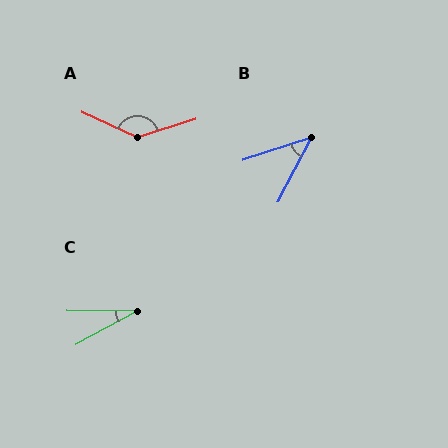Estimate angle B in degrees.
Approximately 45 degrees.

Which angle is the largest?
A, at approximately 138 degrees.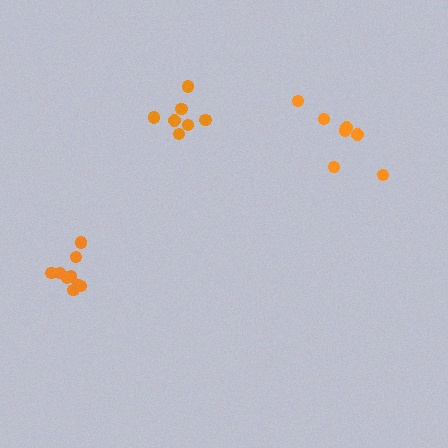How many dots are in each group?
Group 1: 7 dots, Group 2: 9 dots, Group 3: 7 dots (23 total).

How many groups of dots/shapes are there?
There are 3 groups.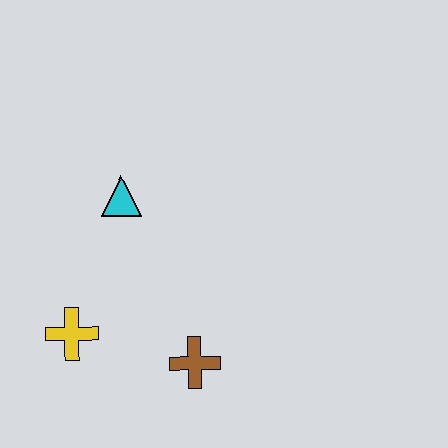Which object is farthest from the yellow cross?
The cyan triangle is farthest from the yellow cross.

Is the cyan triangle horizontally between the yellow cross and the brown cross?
Yes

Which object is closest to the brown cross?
The yellow cross is closest to the brown cross.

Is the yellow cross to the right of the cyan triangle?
No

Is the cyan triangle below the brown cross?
No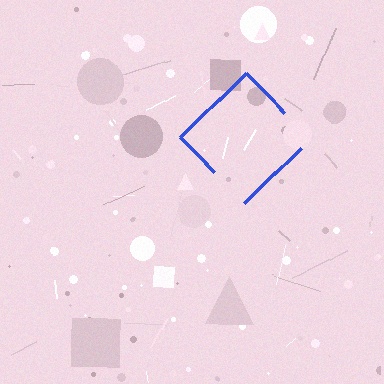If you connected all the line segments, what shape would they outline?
They would outline a diamond.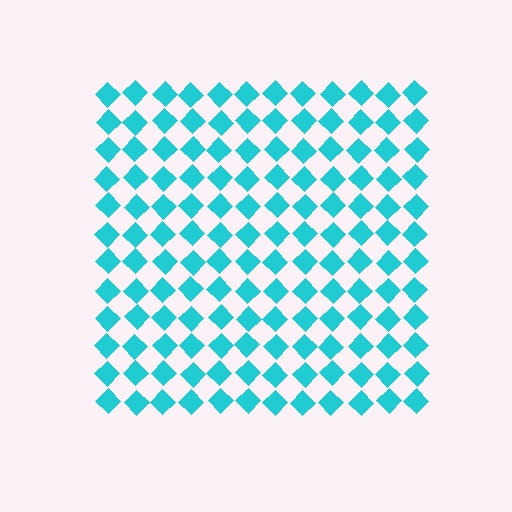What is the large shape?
The large shape is a square.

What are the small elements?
The small elements are diamonds.